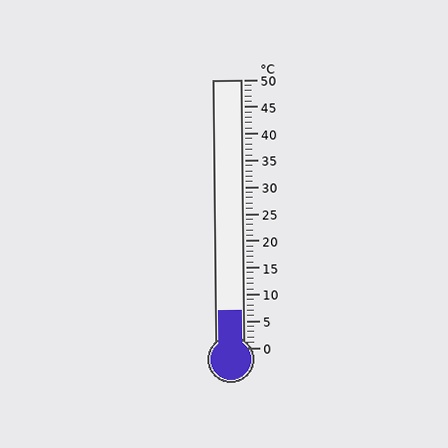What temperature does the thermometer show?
The thermometer shows approximately 7°C.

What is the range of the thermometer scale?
The thermometer scale ranges from 0°C to 50°C.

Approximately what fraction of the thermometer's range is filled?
The thermometer is filled to approximately 15% of its range.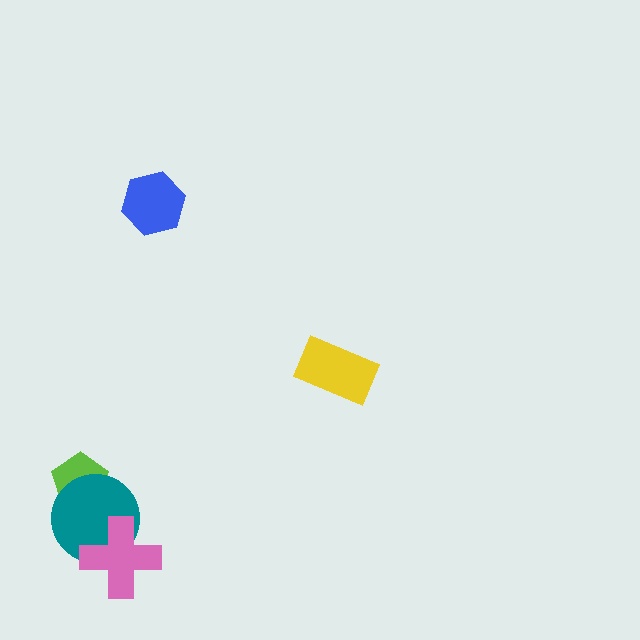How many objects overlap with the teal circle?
2 objects overlap with the teal circle.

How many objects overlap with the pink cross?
1 object overlaps with the pink cross.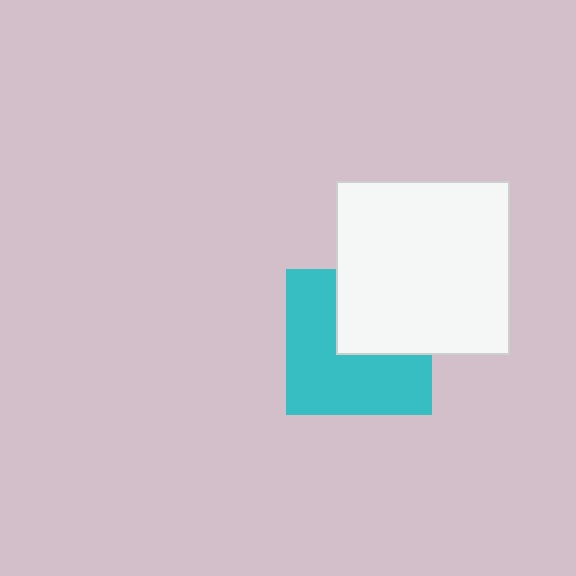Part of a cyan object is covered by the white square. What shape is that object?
It is a square.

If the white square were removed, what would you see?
You would see the complete cyan square.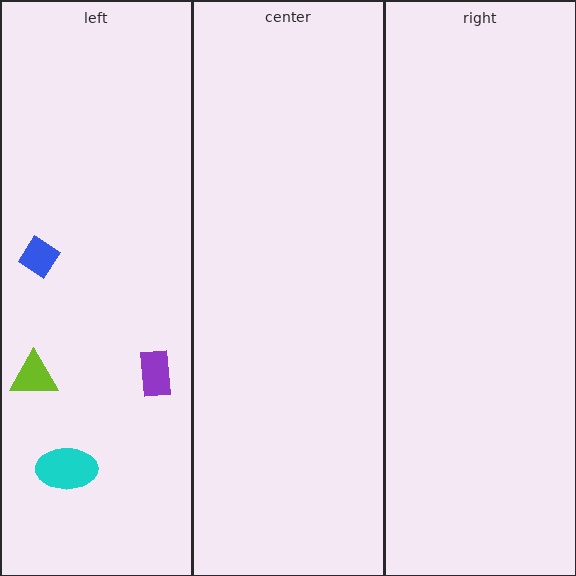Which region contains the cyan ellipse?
The left region.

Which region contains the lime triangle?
The left region.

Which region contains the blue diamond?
The left region.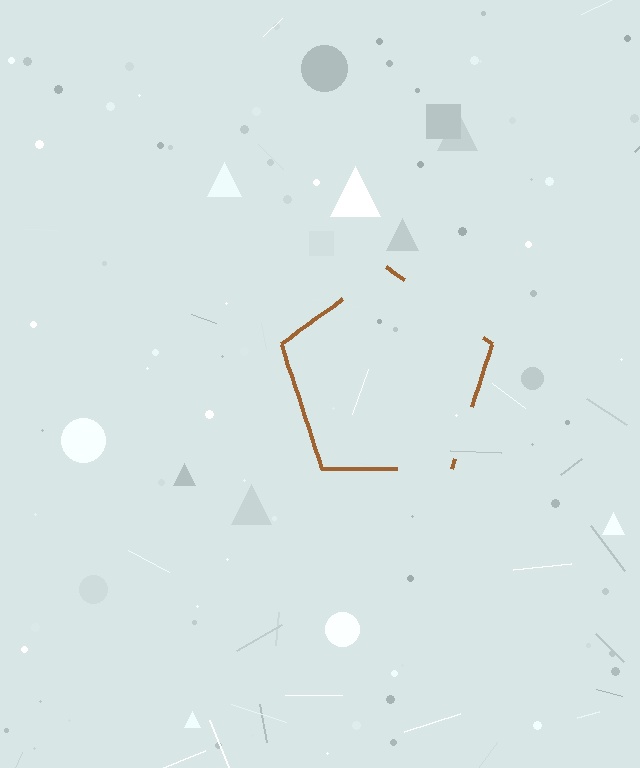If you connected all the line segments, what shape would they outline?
They would outline a pentagon.